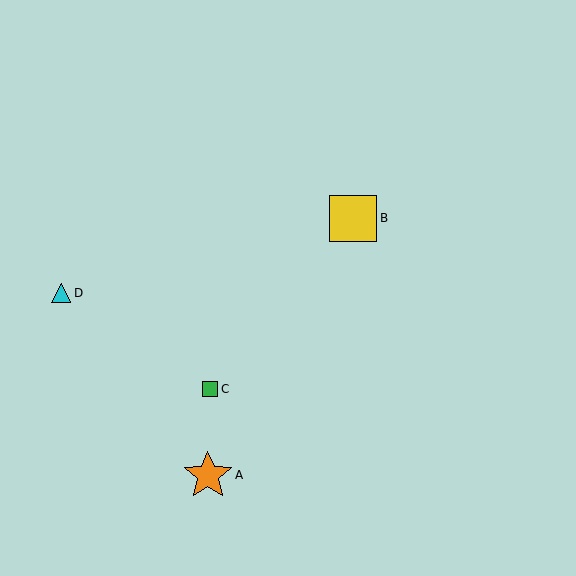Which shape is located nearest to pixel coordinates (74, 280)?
The cyan triangle (labeled D) at (61, 293) is nearest to that location.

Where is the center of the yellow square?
The center of the yellow square is at (353, 218).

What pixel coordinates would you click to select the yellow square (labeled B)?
Click at (353, 218) to select the yellow square B.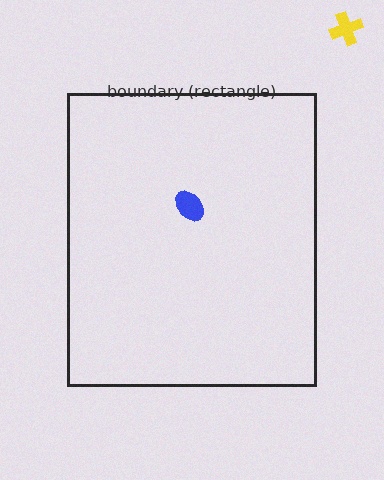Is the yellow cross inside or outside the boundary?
Outside.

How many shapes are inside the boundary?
1 inside, 1 outside.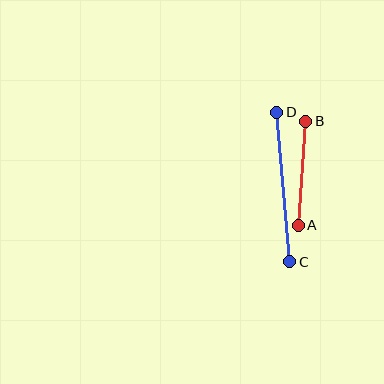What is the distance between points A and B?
The distance is approximately 105 pixels.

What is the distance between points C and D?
The distance is approximately 150 pixels.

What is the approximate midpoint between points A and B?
The midpoint is at approximately (302, 173) pixels.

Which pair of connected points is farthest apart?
Points C and D are farthest apart.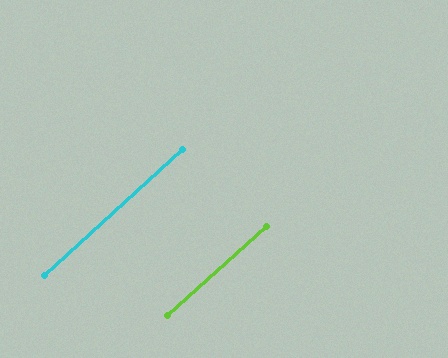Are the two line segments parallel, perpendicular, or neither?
Parallel — their directions differ by only 0.6°.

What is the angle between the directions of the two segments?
Approximately 1 degree.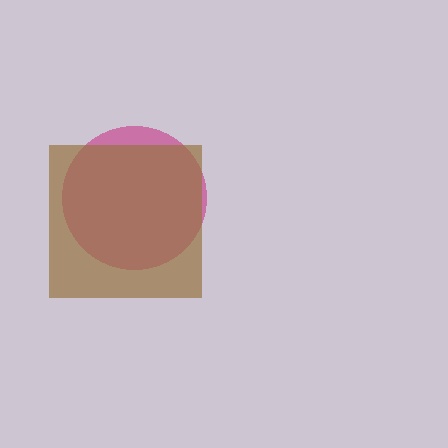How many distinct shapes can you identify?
There are 2 distinct shapes: a magenta circle, a brown square.